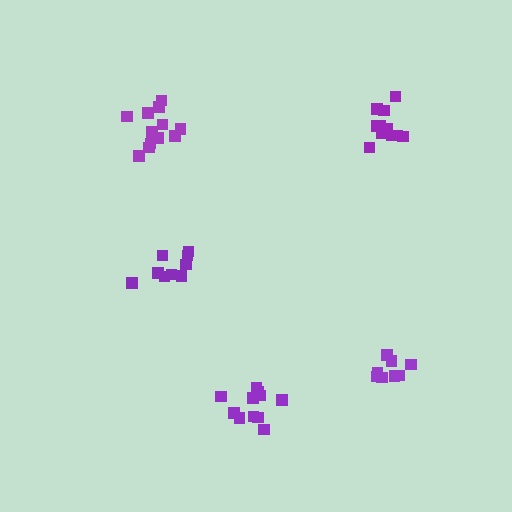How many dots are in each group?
Group 1: 8 dots, Group 2: 9 dots, Group 3: 12 dots, Group 4: 11 dots, Group 5: 11 dots (51 total).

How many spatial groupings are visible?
There are 5 spatial groupings.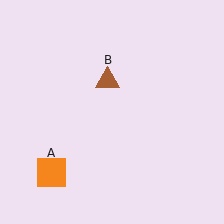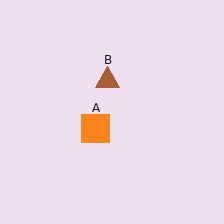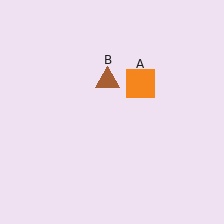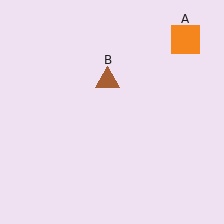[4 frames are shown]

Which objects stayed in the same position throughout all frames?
Brown triangle (object B) remained stationary.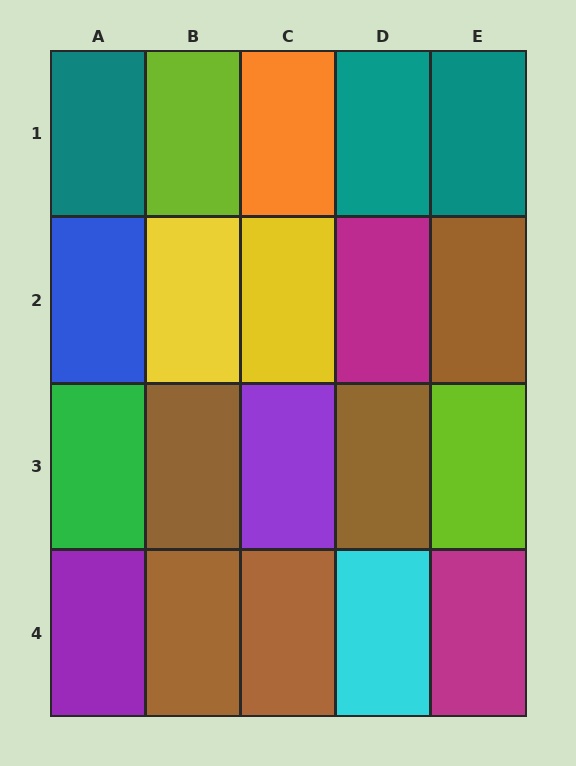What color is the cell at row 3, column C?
Purple.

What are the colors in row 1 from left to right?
Teal, lime, orange, teal, teal.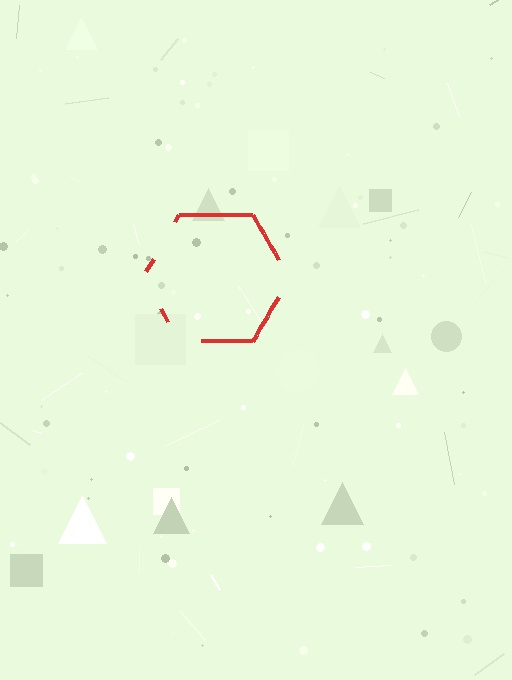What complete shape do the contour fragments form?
The contour fragments form a hexagon.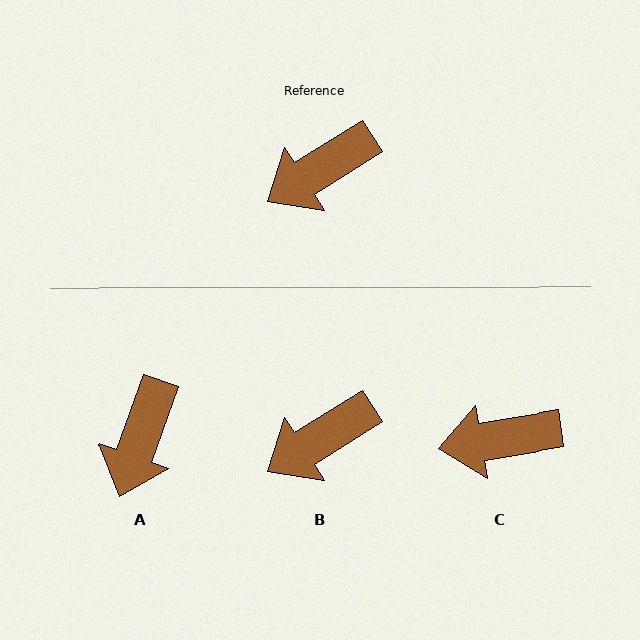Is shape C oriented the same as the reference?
No, it is off by about 23 degrees.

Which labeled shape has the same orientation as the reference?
B.